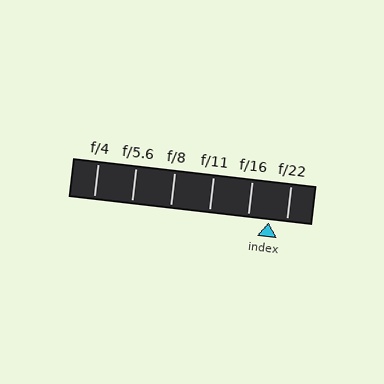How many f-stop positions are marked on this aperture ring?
There are 6 f-stop positions marked.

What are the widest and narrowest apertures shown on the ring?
The widest aperture shown is f/4 and the narrowest is f/22.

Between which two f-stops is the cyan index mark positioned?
The index mark is between f/16 and f/22.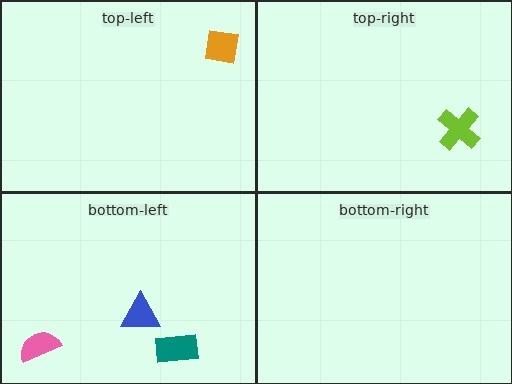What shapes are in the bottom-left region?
The blue triangle, the teal rectangle, the pink semicircle.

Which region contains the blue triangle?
The bottom-left region.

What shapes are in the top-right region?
The lime cross.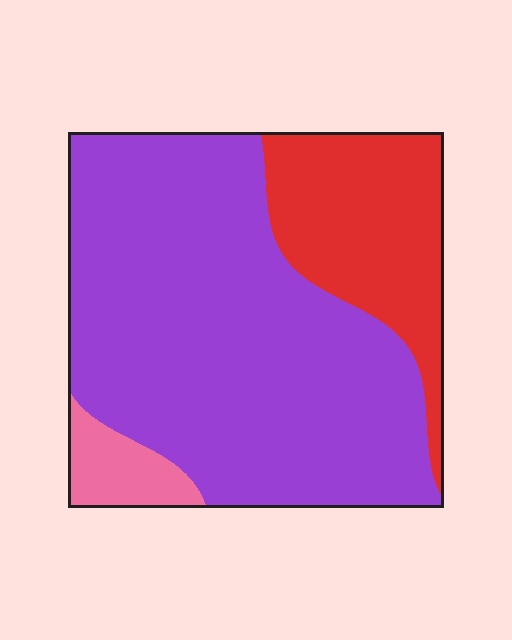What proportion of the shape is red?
Red takes up less than a quarter of the shape.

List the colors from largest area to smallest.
From largest to smallest: purple, red, pink.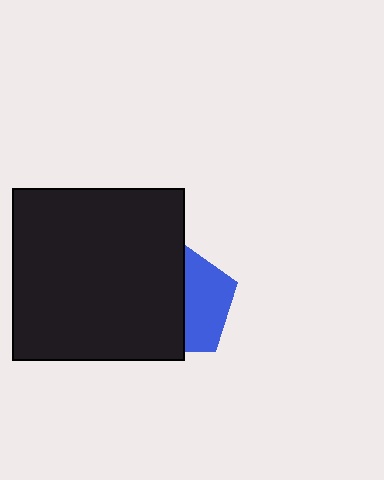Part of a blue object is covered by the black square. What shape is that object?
It is a pentagon.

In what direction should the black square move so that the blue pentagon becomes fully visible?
The black square should move left. That is the shortest direction to clear the overlap and leave the blue pentagon fully visible.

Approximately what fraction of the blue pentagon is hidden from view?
Roughly 58% of the blue pentagon is hidden behind the black square.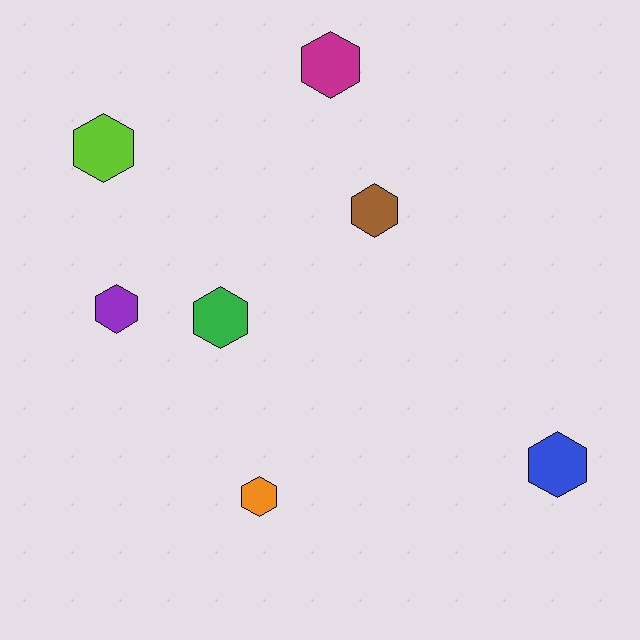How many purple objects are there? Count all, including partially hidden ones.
There is 1 purple object.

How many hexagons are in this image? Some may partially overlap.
There are 7 hexagons.